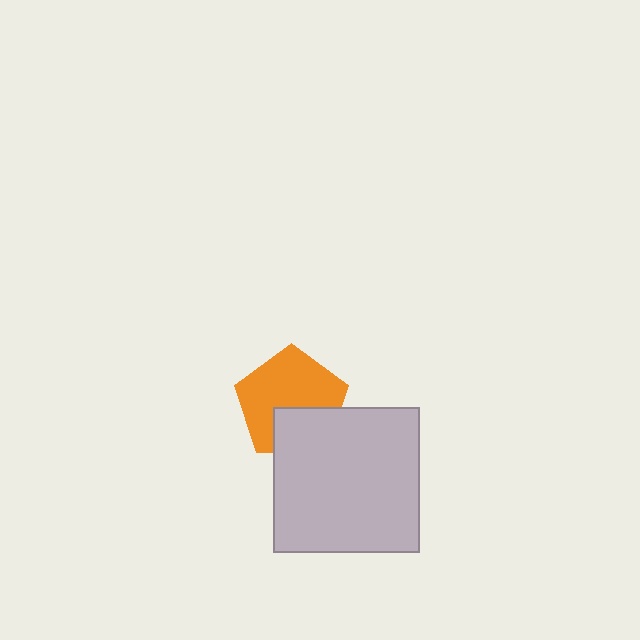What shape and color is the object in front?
The object in front is a light gray square.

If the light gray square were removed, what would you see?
You would see the complete orange pentagon.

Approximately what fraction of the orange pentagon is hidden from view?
Roughly 32% of the orange pentagon is hidden behind the light gray square.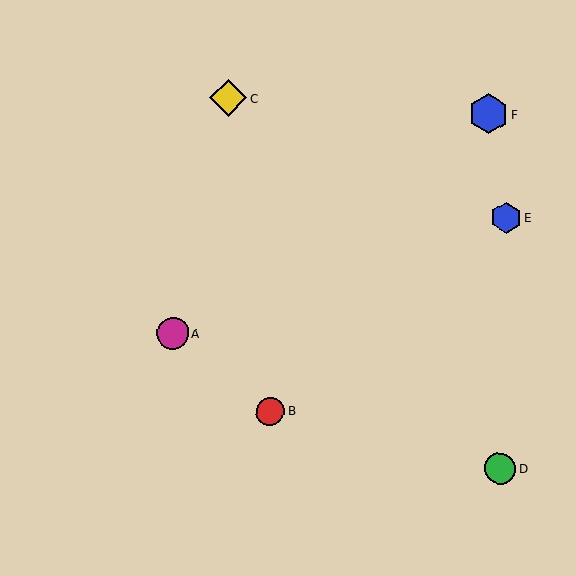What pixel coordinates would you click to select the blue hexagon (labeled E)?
Click at (506, 218) to select the blue hexagon E.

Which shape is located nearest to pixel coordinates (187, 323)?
The magenta circle (labeled A) at (173, 333) is nearest to that location.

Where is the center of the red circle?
The center of the red circle is at (270, 411).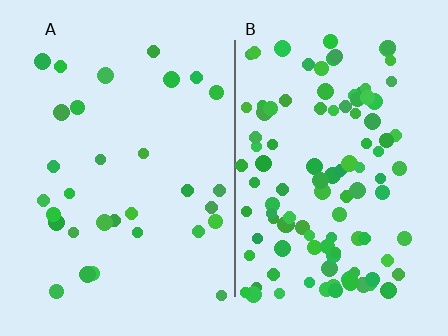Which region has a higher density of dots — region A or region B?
B (the right).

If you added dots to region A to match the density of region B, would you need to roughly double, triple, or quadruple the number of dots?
Approximately quadruple.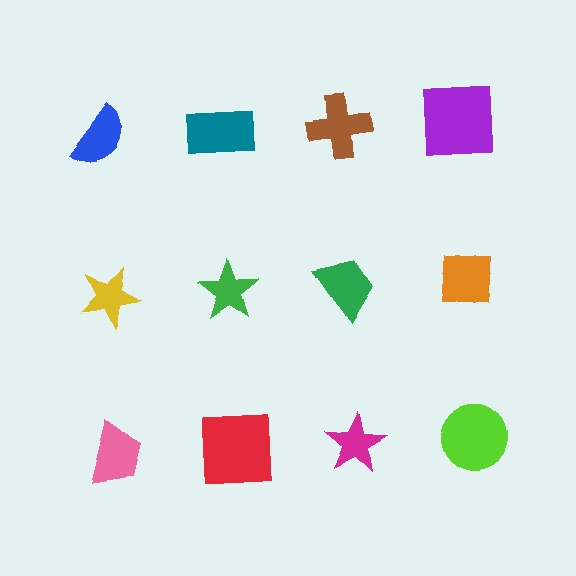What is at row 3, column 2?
A red square.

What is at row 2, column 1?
A yellow star.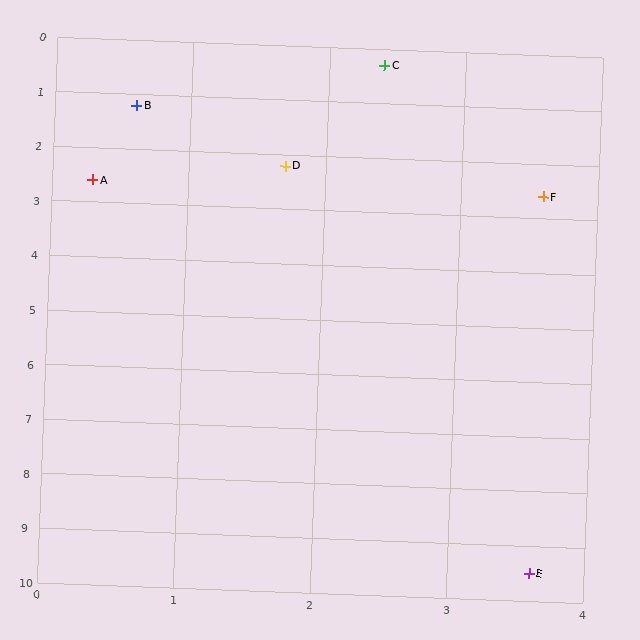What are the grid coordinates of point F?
Point F is at approximately (3.6, 2.6).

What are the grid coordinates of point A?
Point A is at approximately (0.3, 2.6).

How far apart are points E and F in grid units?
Points E and F are about 6.9 grid units apart.